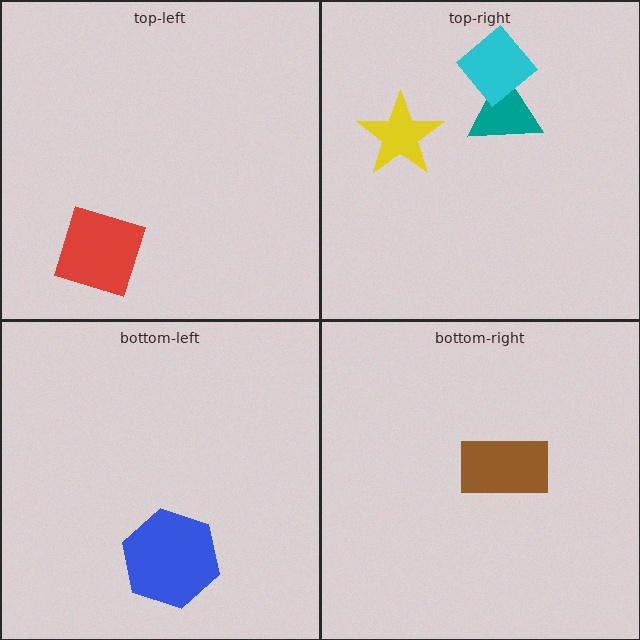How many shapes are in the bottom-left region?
1.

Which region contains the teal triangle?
The top-right region.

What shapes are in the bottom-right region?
The brown rectangle.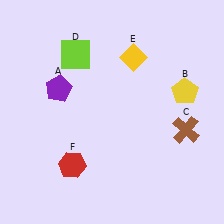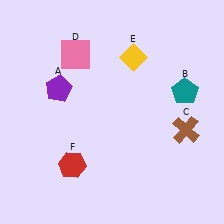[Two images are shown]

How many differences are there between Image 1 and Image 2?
There are 2 differences between the two images.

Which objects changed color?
B changed from yellow to teal. D changed from lime to pink.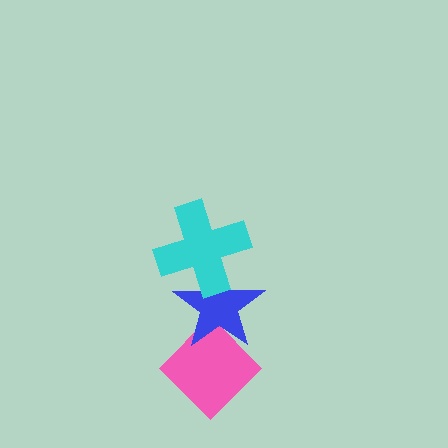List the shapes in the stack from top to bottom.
From top to bottom: the cyan cross, the blue star, the pink diamond.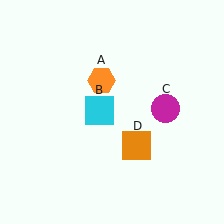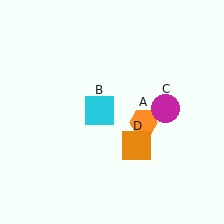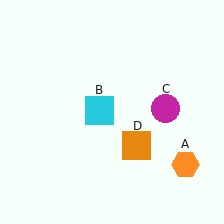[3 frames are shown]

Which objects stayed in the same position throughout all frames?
Cyan square (object B) and magenta circle (object C) and orange square (object D) remained stationary.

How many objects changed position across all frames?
1 object changed position: orange hexagon (object A).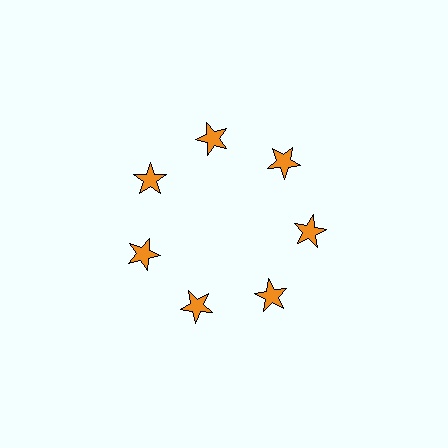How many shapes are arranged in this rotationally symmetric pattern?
There are 7 shapes, arranged in 7 groups of 1.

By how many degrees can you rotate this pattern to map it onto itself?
The pattern maps onto itself every 51 degrees of rotation.